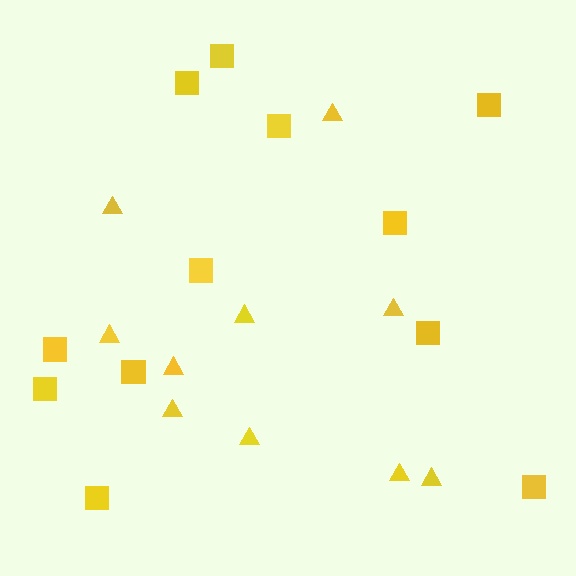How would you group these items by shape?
There are 2 groups: one group of triangles (10) and one group of squares (12).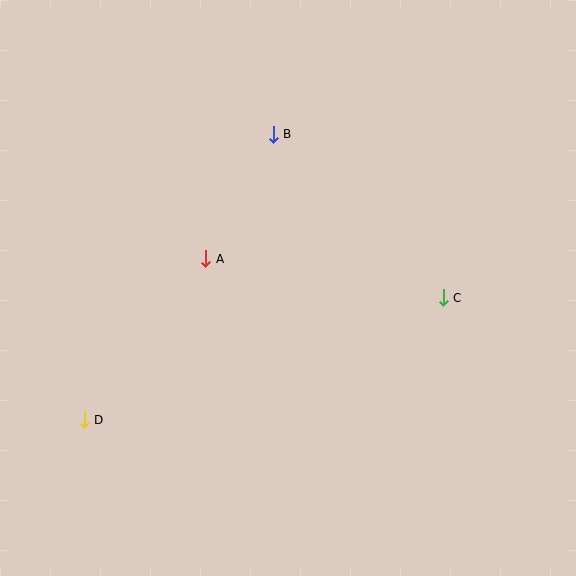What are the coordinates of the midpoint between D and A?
The midpoint between D and A is at (145, 339).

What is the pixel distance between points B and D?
The distance between B and D is 342 pixels.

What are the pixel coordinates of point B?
Point B is at (273, 134).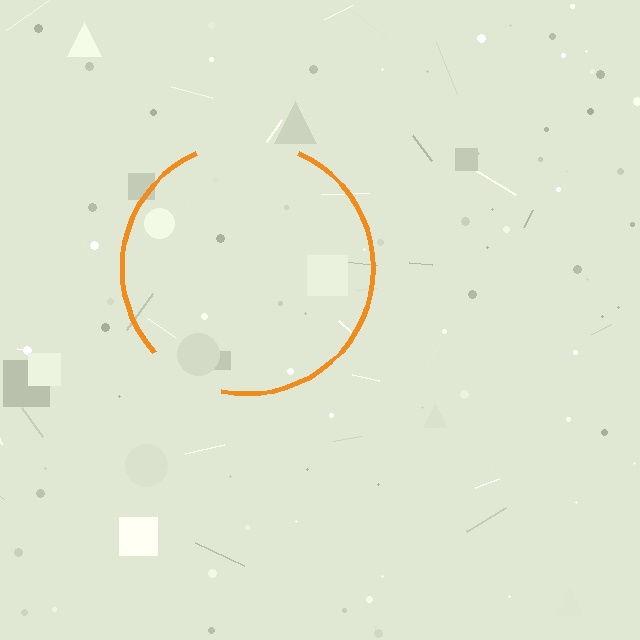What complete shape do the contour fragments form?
The contour fragments form a circle.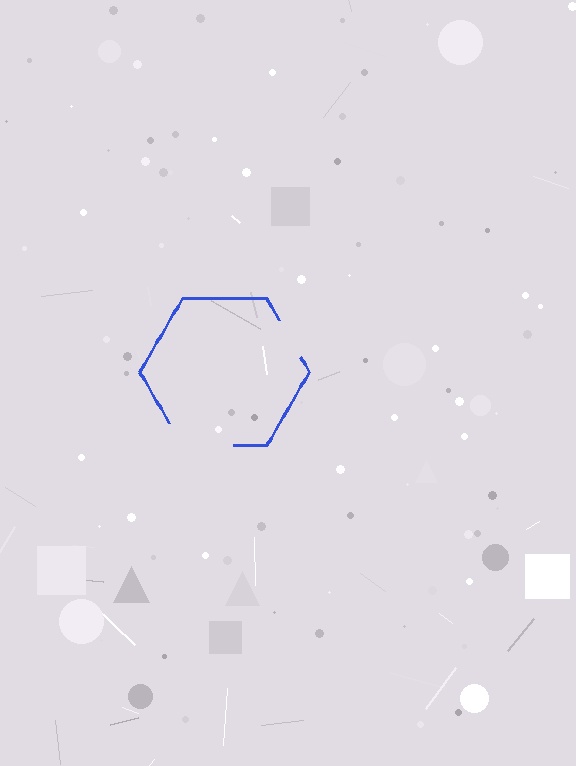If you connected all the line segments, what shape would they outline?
They would outline a hexagon.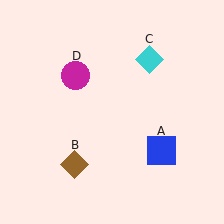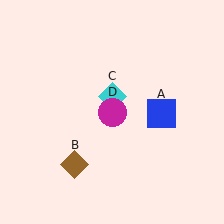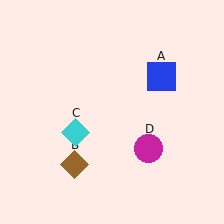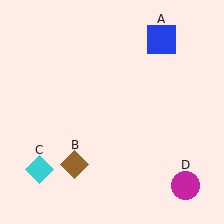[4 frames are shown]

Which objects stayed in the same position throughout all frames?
Brown diamond (object B) remained stationary.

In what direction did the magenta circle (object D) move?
The magenta circle (object D) moved down and to the right.